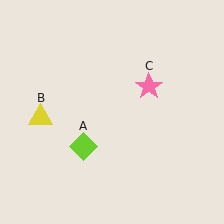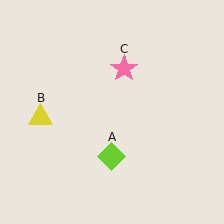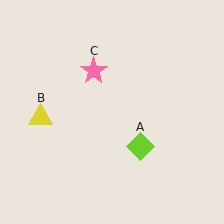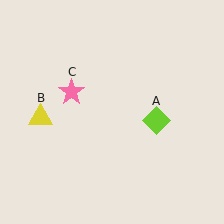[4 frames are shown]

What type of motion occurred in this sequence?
The lime diamond (object A), pink star (object C) rotated counterclockwise around the center of the scene.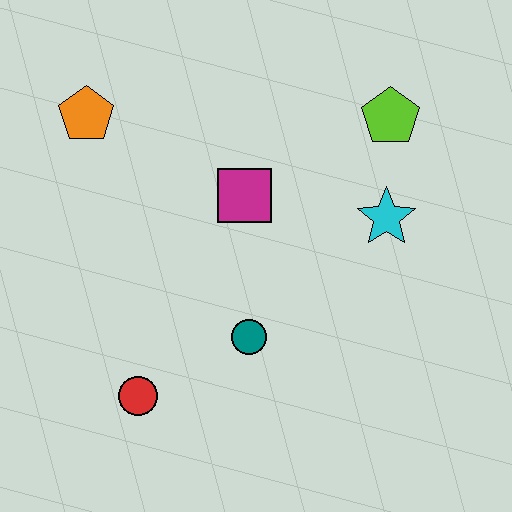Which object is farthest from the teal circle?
The orange pentagon is farthest from the teal circle.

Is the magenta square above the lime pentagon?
No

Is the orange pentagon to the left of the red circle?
Yes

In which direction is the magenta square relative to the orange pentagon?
The magenta square is to the right of the orange pentagon.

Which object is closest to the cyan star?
The lime pentagon is closest to the cyan star.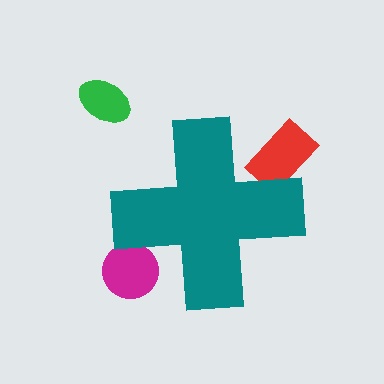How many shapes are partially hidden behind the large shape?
2 shapes are partially hidden.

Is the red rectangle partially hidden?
Yes, the red rectangle is partially hidden behind the teal cross.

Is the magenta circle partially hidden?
Yes, the magenta circle is partially hidden behind the teal cross.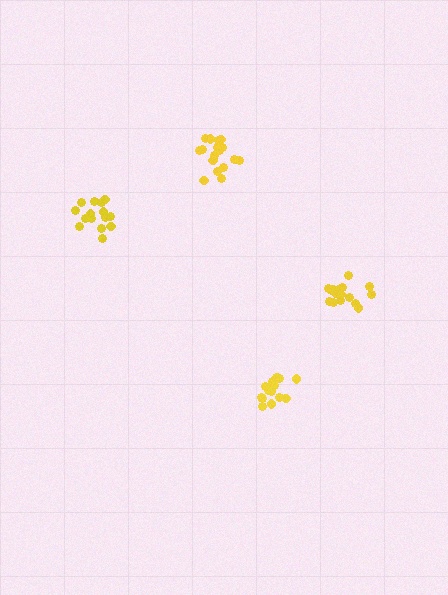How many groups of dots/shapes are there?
There are 4 groups.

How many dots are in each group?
Group 1: 17 dots, Group 2: 15 dots, Group 3: 15 dots, Group 4: 18 dots (65 total).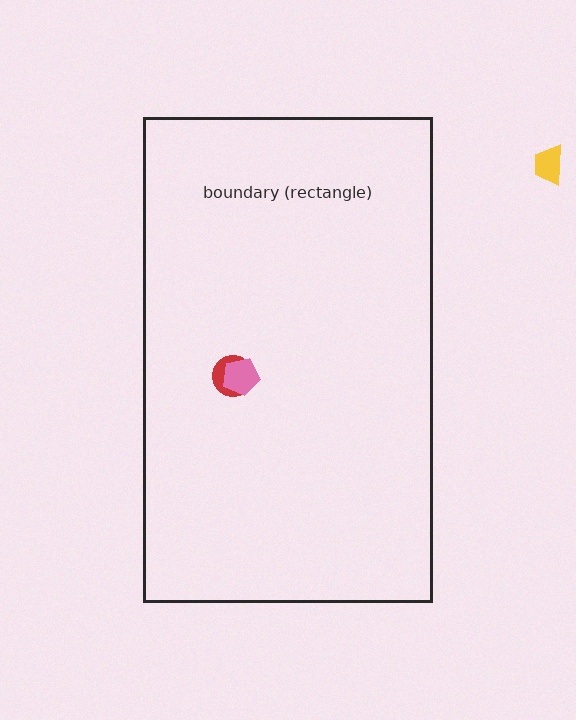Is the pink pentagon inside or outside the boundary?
Inside.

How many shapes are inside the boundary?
2 inside, 1 outside.